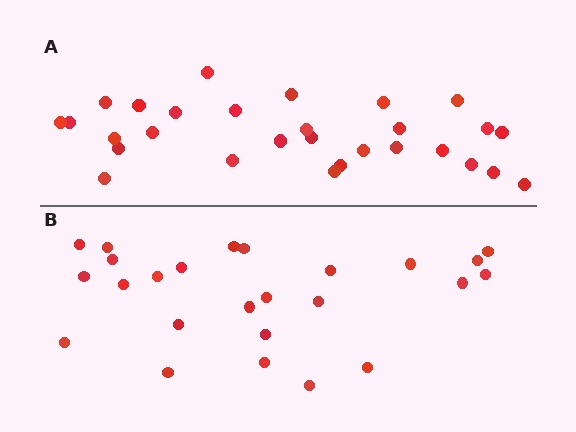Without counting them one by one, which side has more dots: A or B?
Region A (the top region) has more dots.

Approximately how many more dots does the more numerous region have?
Region A has about 4 more dots than region B.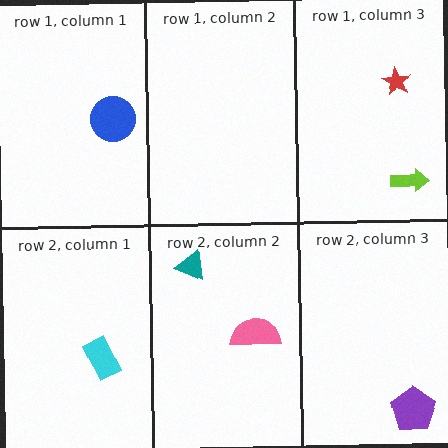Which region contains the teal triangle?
The row 2, column 2 region.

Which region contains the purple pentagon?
The row 2, column 3 region.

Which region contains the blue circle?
The row 1, column 1 region.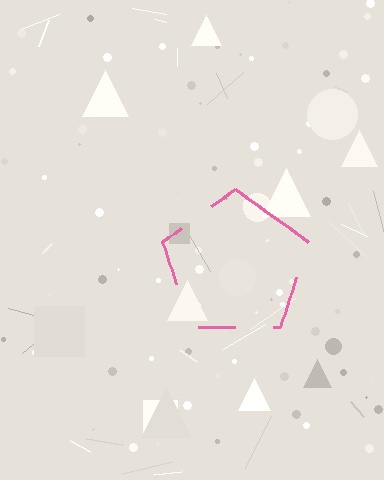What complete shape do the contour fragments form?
The contour fragments form a pentagon.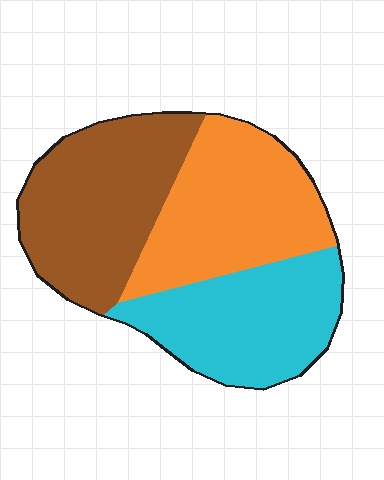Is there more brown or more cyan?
Brown.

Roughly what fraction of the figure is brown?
Brown covers about 35% of the figure.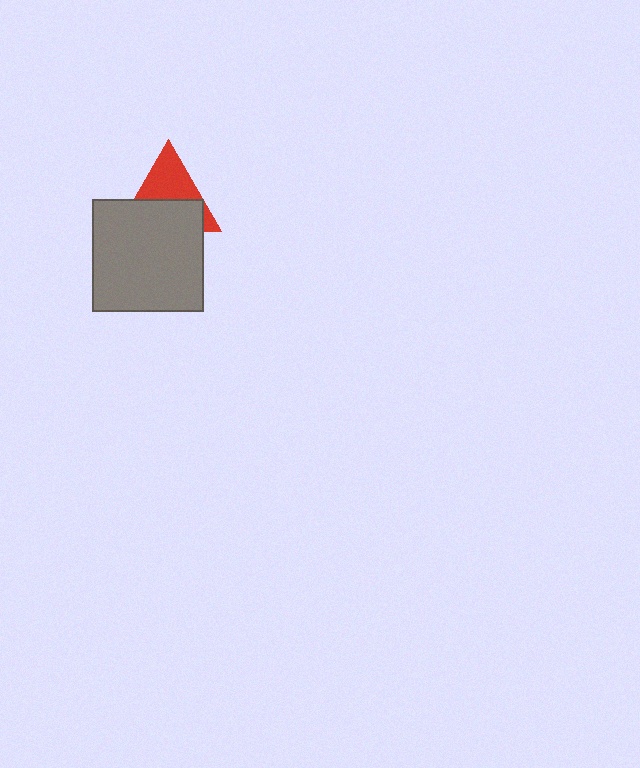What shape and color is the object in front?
The object in front is a gray square.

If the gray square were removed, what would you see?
You would see the complete red triangle.